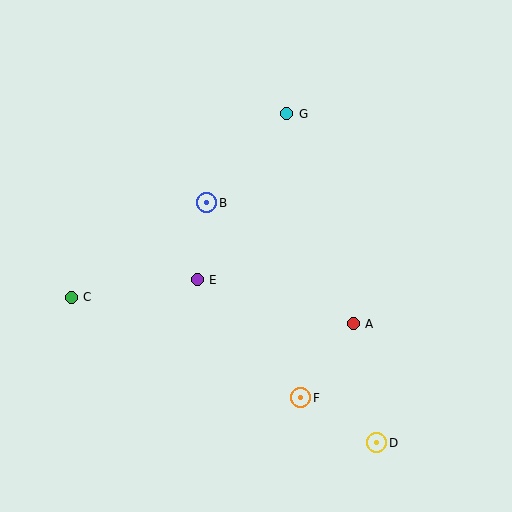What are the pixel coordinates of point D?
Point D is at (377, 443).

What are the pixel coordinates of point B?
Point B is at (207, 203).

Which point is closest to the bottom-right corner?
Point D is closest to the bottom-right corner.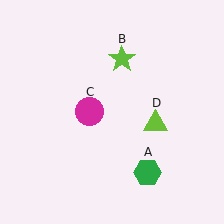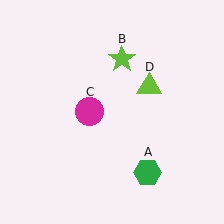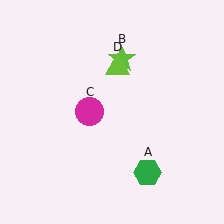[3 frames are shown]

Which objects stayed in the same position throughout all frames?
Green hexagon (object A) and lime star (object B) and magenta circle (object C) remained stationary.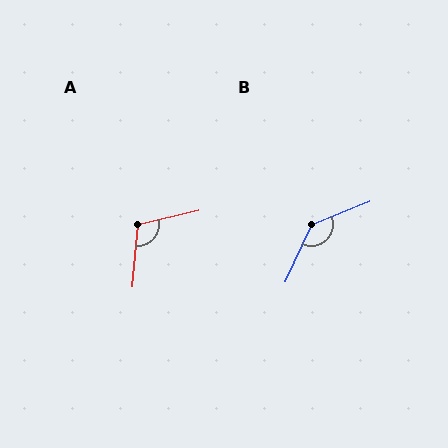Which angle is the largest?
B, at approximately 137 degrees.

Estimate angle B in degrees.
Approximately 137 degrees.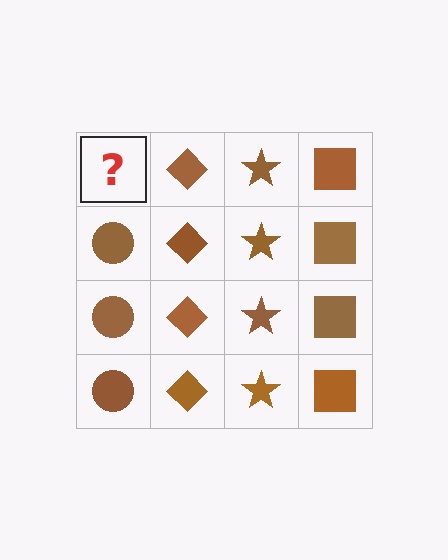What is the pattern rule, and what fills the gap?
The rule is that each column has a consistent shape. The gap should be filled with a brown circle.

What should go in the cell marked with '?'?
The missing cell should contain a brown circle.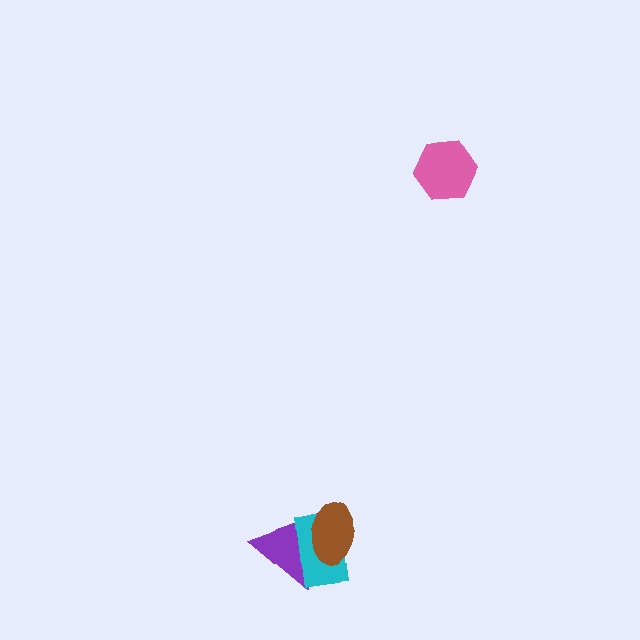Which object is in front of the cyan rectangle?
The brown ellipse is in front of the cyan rectangle.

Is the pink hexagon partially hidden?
No, no other shape covers it.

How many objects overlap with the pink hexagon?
0 objects overlap with the pink hexagon.